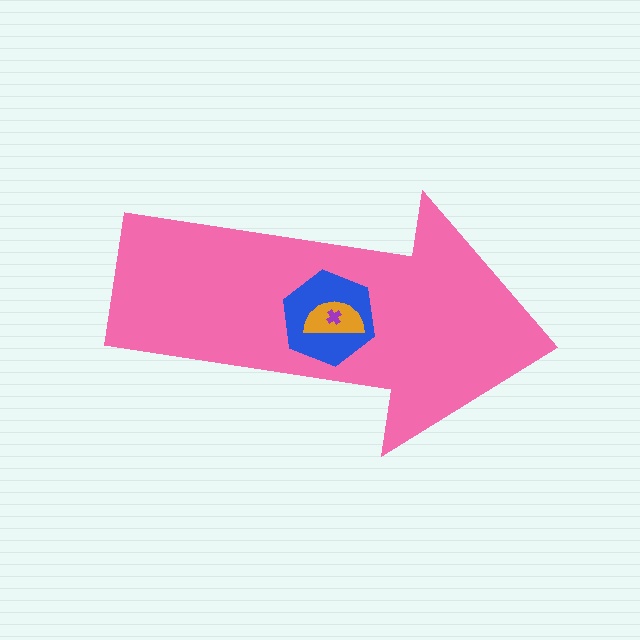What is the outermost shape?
The pink arrow.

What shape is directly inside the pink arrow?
The blue hexagon.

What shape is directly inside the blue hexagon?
The orange semicircle.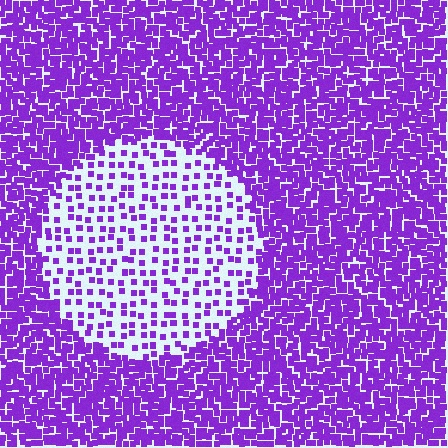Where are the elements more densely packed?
The elements are more densely packed outside the circle boundary.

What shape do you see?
I see a circle.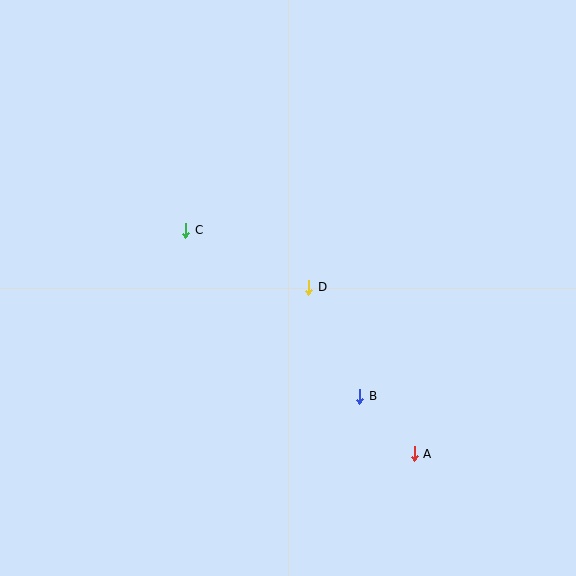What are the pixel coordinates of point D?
Point D is at (309, 287).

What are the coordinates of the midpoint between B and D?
The midpoint between B and D is at (334, 342).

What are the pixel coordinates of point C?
Point C is at (186, 230).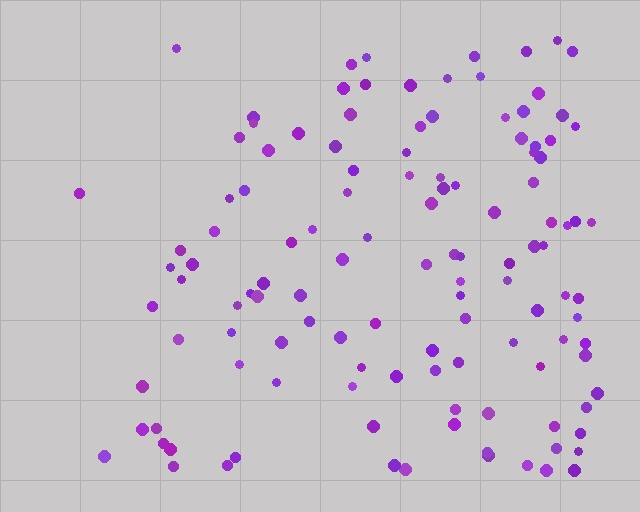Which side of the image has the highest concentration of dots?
The right.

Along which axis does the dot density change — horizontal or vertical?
Horizontal.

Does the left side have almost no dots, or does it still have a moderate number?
Still a moderate number, just noticeably fewer than the right.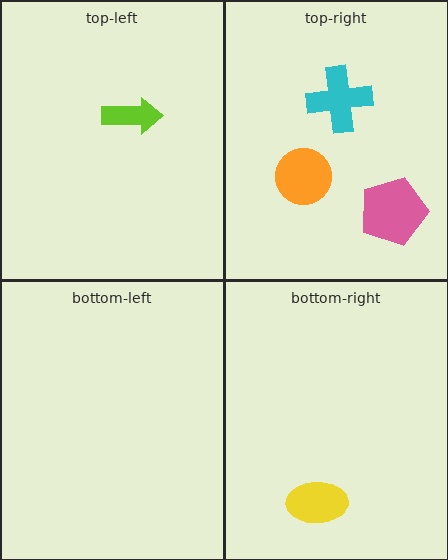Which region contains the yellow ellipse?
The bottom-right region.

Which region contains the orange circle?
The top-right region.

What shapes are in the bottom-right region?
The yellow ellipse.